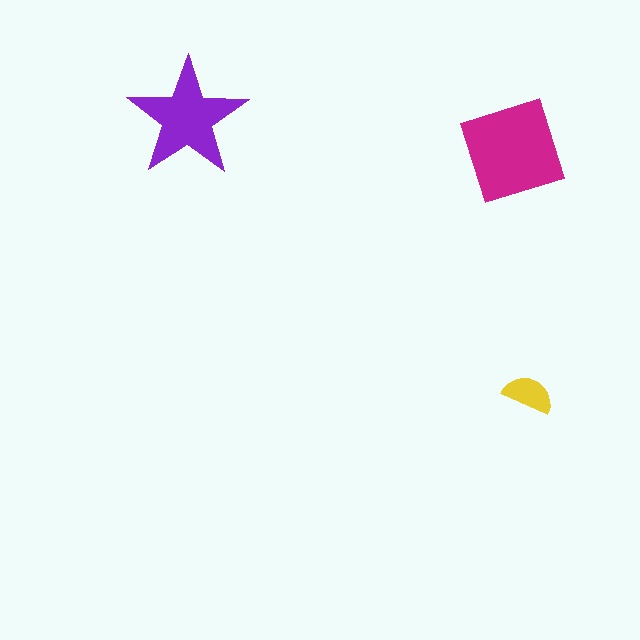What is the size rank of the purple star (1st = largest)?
2nd.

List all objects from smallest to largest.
The yellow semicircle, the purple star, the magenta square.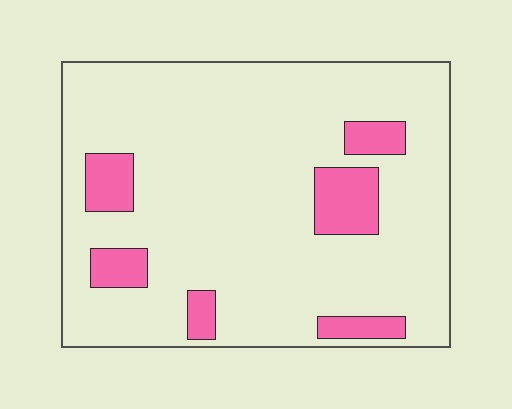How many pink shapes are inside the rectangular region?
6.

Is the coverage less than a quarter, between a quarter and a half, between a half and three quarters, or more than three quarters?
Less than a quarter.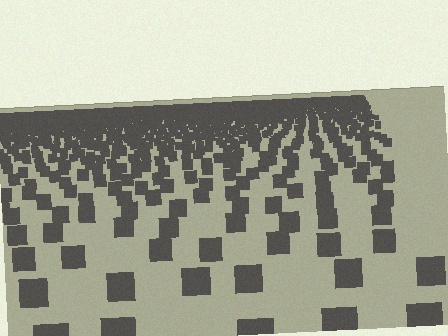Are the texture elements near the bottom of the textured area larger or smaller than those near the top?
Larger. Near the bottom, elements are closer to the viewer and appear at a bigger on-screen size.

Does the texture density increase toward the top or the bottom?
Density increases toward the top.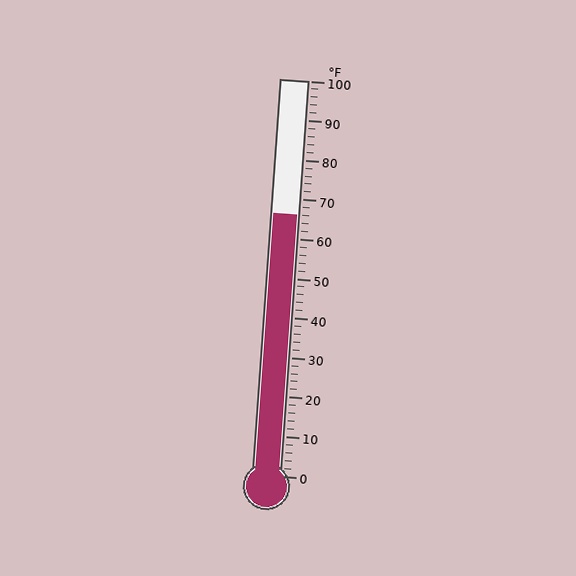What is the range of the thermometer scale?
The thermometer scale ranges from 0°F to 100°F.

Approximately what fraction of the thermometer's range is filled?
The thermometer is filled to approximately 65% of its range.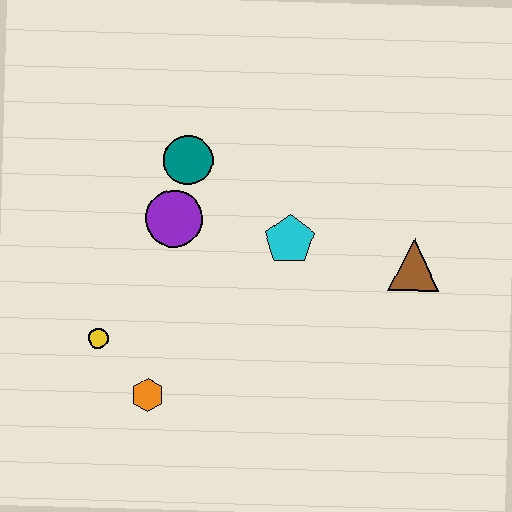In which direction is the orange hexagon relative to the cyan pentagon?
The orange hexagon is below the cyan pentagon.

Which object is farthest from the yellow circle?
The brown triangle is farthest from the yellow circle.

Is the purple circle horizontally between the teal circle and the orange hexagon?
Yes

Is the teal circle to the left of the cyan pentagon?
Yes